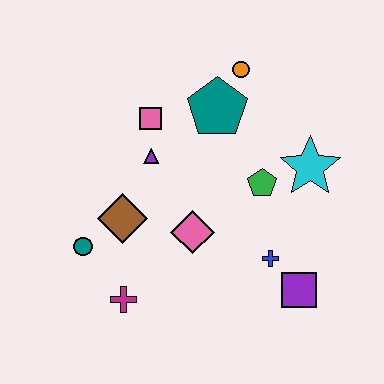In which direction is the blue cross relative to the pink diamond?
The blue cross is to the right of the pink diamond.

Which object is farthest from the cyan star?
The teal circle is farthest from the cyan star.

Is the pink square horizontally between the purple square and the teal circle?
Yes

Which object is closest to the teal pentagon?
The orange circle is closest to the teal pentagon.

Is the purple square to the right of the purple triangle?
Yes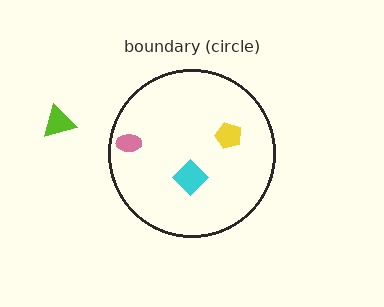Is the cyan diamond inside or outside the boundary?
Inside.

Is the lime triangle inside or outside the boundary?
Outside.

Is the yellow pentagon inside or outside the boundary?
Inside.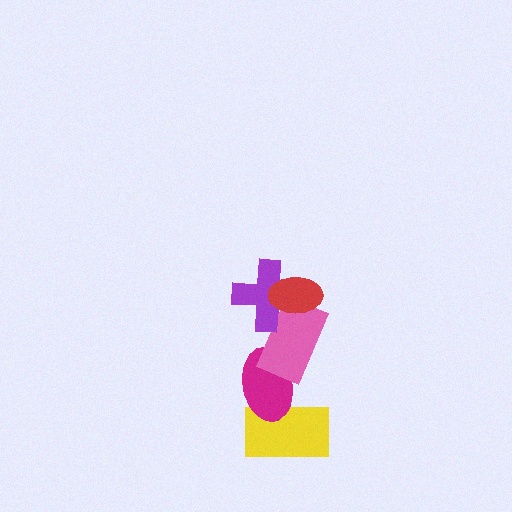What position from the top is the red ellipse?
The red ellipse is 1st from the top.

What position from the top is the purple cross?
The purple cross is 2nd from the top.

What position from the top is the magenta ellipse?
The magenta ellipse is 4th from the top.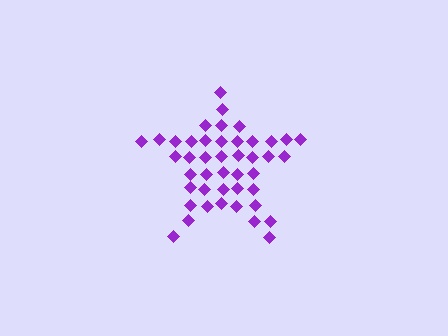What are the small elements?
The small elements are diamonds.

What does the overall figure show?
The overall figure shows a star.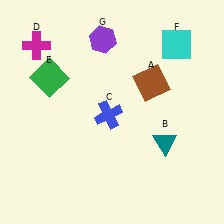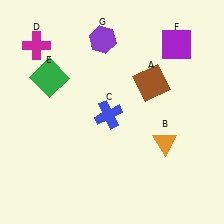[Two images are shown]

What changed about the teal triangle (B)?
In Image 1, B is teal. In Image 2, it changed to orange.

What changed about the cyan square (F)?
In Image 1, F is cyan. In Image 2, it changed to purple.